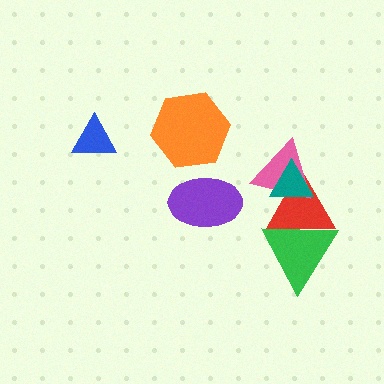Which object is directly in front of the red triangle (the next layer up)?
The pink triangle is directly in front of the red triangle.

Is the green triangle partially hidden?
No, no other shape covers it.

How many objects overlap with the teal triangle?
2 objects overlap with the teal triangle.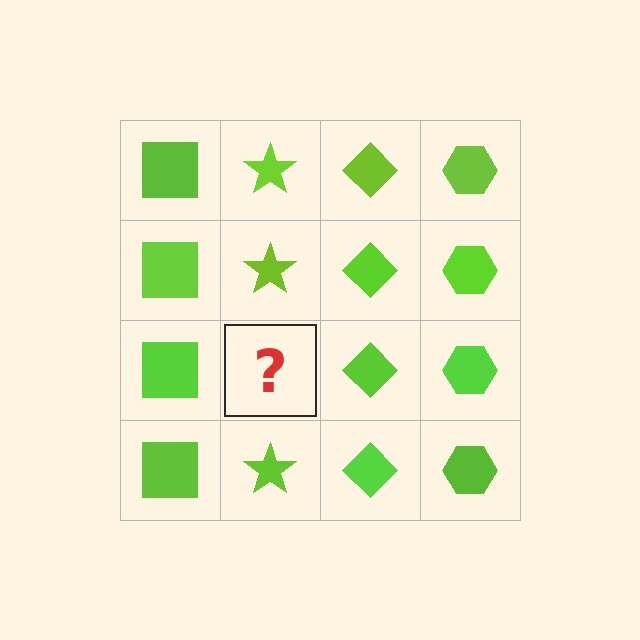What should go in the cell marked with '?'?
The missing cell should contain a lime star.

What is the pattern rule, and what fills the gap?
The rule is that each column has a consistent shape. The gap should be filled with a lime star.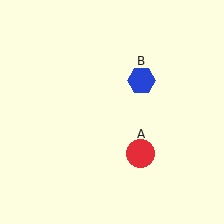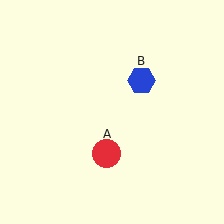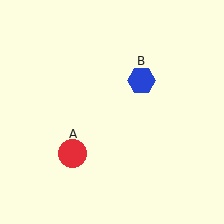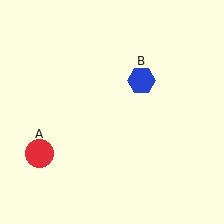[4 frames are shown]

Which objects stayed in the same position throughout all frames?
Blue hexagon (object B) remained stationary.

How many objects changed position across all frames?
1 object changed position: red circle (object A).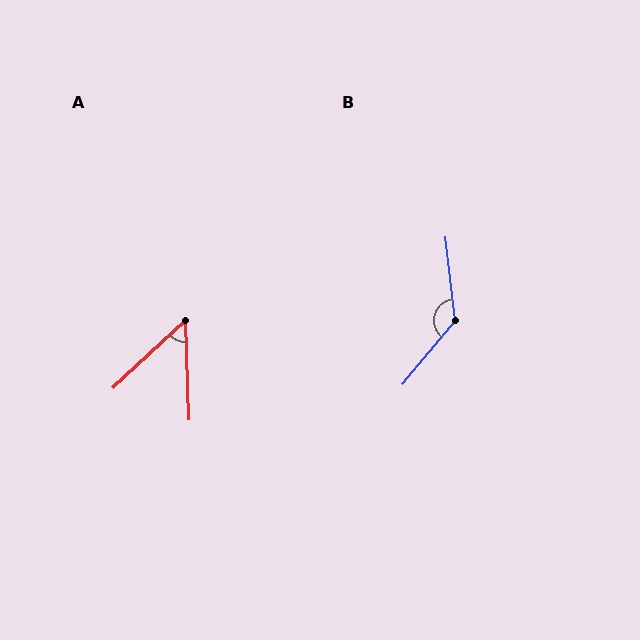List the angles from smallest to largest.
A (49°), B (134°).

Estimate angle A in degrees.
Approximately 49 degrees.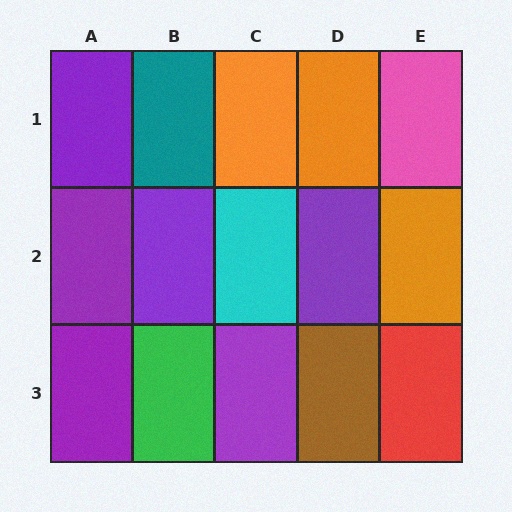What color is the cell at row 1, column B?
Teal.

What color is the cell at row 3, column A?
Purple.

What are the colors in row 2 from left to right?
Purple, purple, cyan, purple, orange.